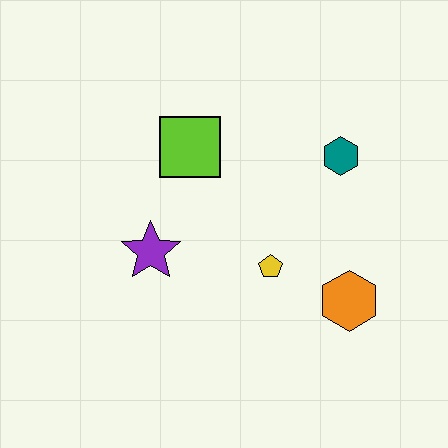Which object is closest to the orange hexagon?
The yellow pentagon is closest to the orange hexagon.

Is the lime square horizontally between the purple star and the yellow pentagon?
Yes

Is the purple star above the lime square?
No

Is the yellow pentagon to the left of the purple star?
No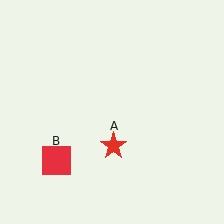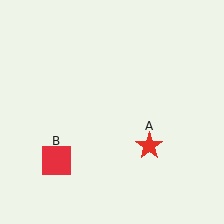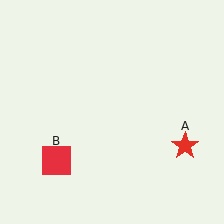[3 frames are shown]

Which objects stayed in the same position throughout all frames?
Red square (object B) remained stationary.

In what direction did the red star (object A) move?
The red star (object A) moved right.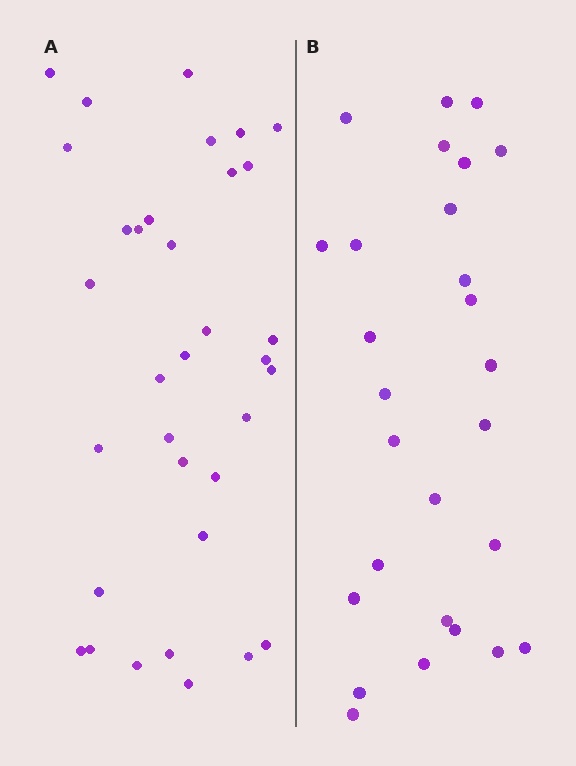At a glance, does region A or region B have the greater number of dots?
Region A (the left region) has more dots.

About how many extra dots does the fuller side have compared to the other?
Region A has roughly 8 or so more dots than region B.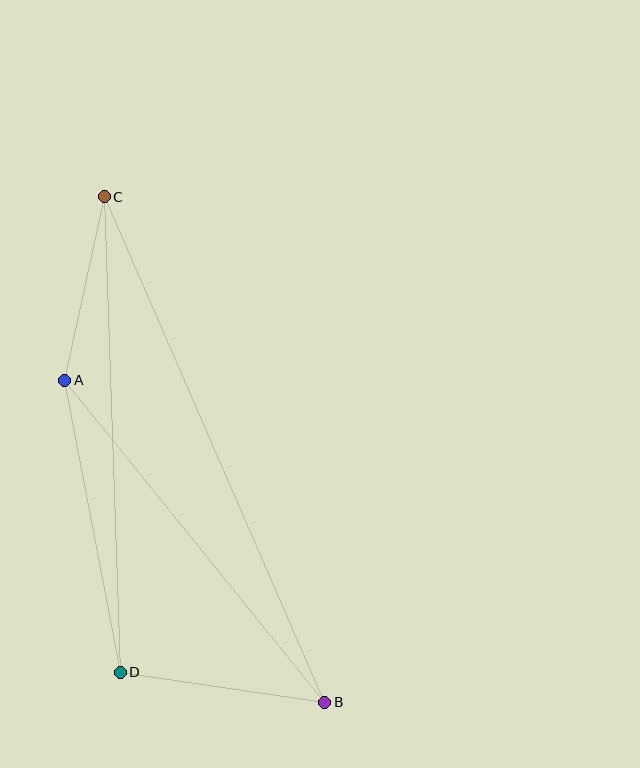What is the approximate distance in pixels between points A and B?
The distance between A and B is approximately 414 pixels.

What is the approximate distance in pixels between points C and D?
The distance between C and D is approximately 476 pixels.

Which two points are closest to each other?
Points A and C are closest to each other.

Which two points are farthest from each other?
Points B and C are farthest from each other.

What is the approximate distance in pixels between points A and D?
The distance between A and D is approximately 297 pixels.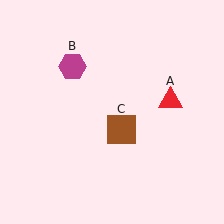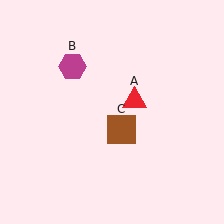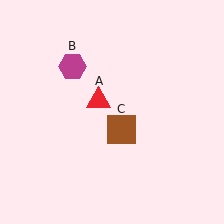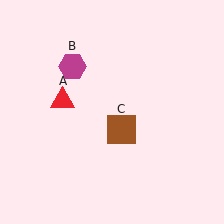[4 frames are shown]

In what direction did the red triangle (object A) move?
The red triangle (object A) moved left.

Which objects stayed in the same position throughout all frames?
Magenta hexagon (object B) and brown square (object C) remained stationary.